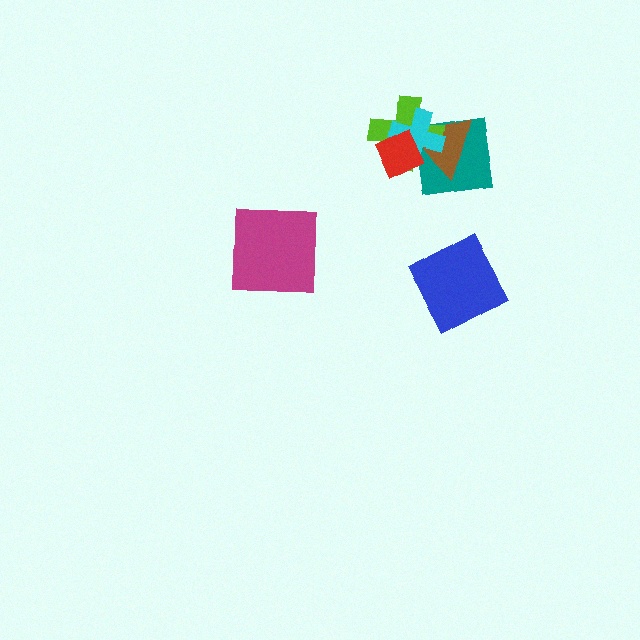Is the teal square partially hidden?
Yes, it is partially covered by another shape.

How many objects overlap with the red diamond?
4 objects overlap with the red diamond.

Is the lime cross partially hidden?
Yes, it is partially covered by another shape.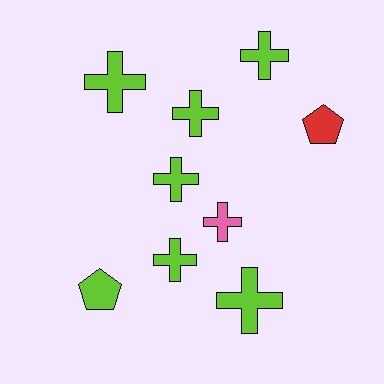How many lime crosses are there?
There are 6 lime crosses.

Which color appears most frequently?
Lime, with 7 objects.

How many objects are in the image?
There are 9 objects.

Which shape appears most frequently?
Cross, with 7 objects.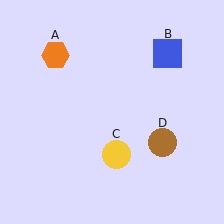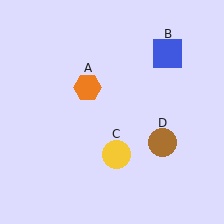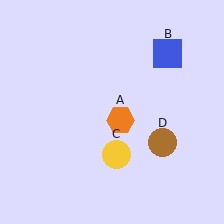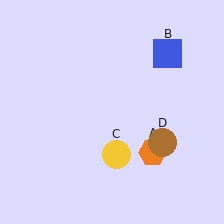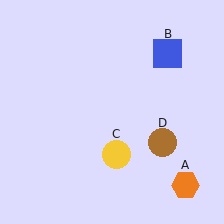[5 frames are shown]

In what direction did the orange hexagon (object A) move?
The orange hexagon (object A) moved down and to the right.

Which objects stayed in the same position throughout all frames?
Blue square (object B) and yellow circle (object C) and brown circle (object D) remained stationary.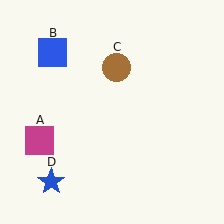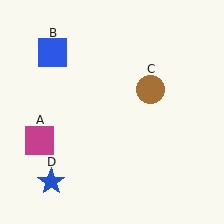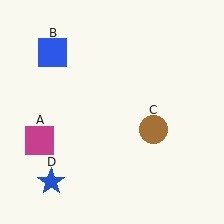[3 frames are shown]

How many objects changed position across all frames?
1 object changed position: brown circle (object C).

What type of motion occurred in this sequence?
The brown circle (object C) rotated clockwise around the center of the scene.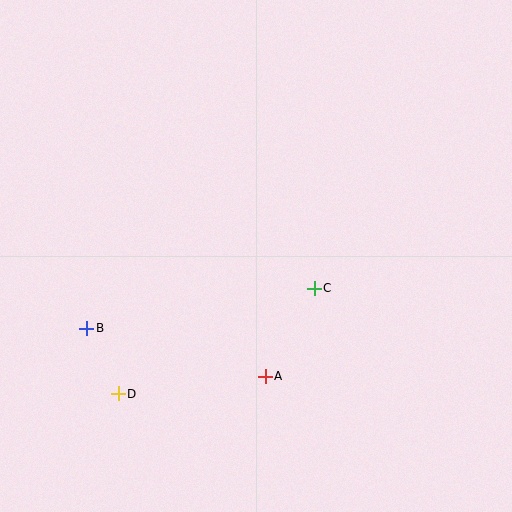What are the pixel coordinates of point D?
Point D is at (118, 394).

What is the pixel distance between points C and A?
The distance between C and A is 101 pixels.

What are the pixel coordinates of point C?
Point C is at (314, 288).